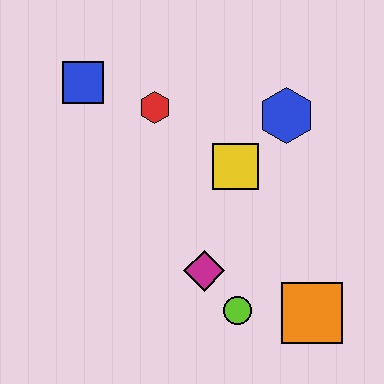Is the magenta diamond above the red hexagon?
No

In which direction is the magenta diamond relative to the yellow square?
The magenta diamond is below the yellow square.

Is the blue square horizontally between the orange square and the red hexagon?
No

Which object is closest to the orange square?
The lime circle is closest to the orange square.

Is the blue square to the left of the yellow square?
Yes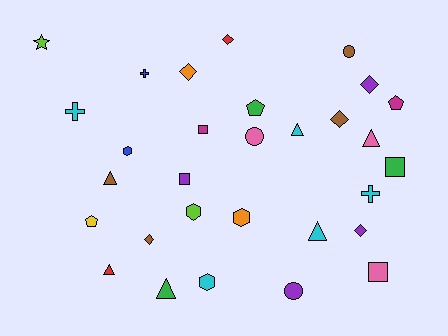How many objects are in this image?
There are 30 objects.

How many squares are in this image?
There are 4 squares.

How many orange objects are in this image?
There are 2 orange objects.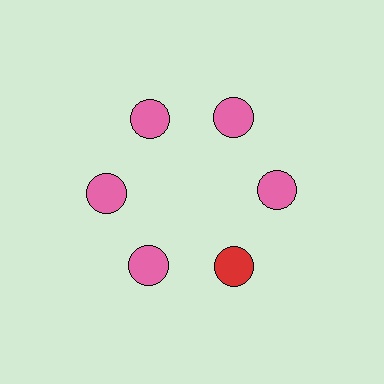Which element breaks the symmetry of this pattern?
The red circle at roughly the 5 o'clock position breaks the symmetry. All other shapes are pink circles.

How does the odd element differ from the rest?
It has a different color: red instead of pink.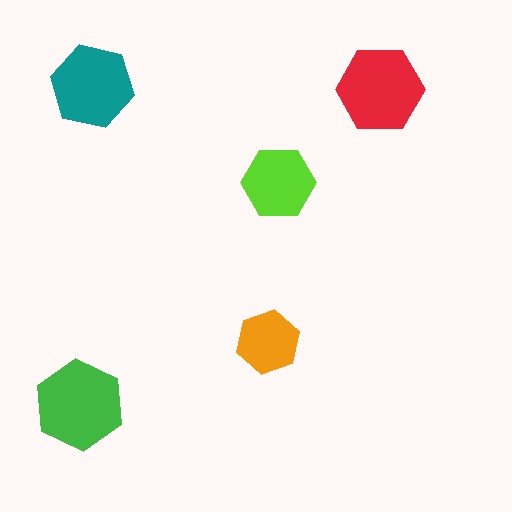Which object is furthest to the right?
The red hexagon is rightmost.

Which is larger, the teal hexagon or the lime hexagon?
The teal one.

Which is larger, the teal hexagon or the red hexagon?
The red one.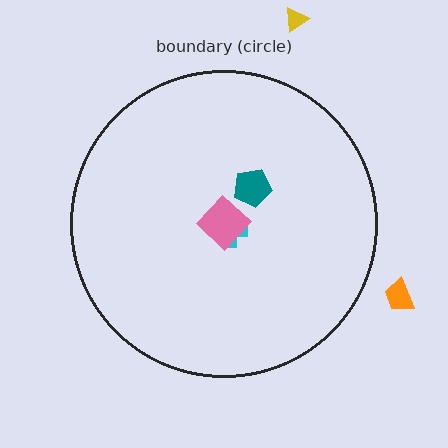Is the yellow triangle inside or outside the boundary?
Outside.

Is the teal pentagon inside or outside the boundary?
Inside.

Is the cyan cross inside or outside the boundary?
Inside.